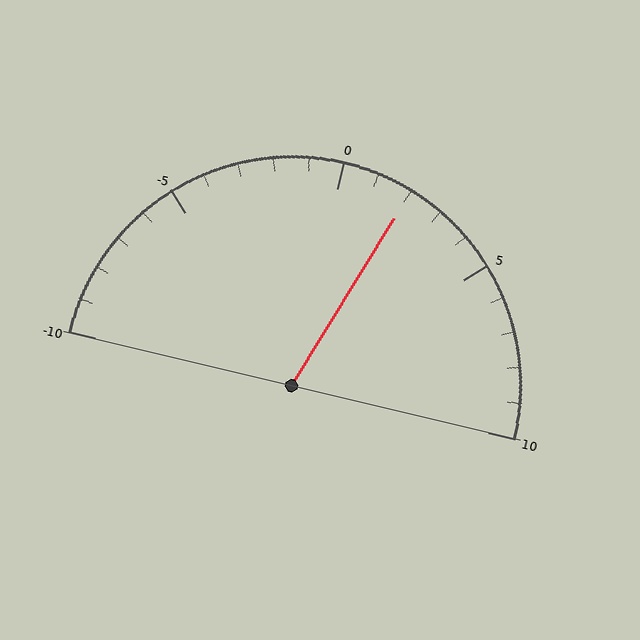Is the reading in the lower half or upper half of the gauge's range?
The reading is in the upper half of the range (-10 to 10).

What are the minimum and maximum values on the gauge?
The gauge ranges from -10 to 10.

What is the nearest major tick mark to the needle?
The nearest major tick mark is 0.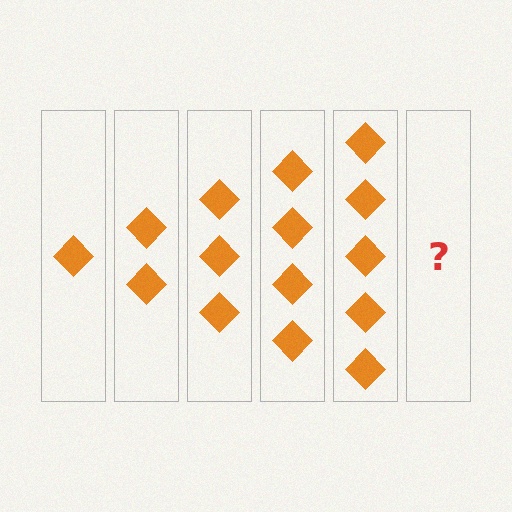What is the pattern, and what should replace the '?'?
The pattern is that each step adds one more diamond. The '?' should be 6 diamonds.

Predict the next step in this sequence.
The next step is 6 diamonds.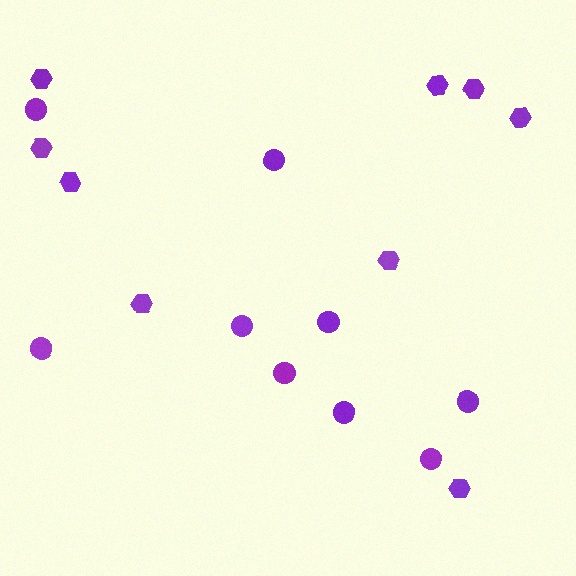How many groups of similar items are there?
There are 2 groups: one group of circles (9) and one group of hexagons (9).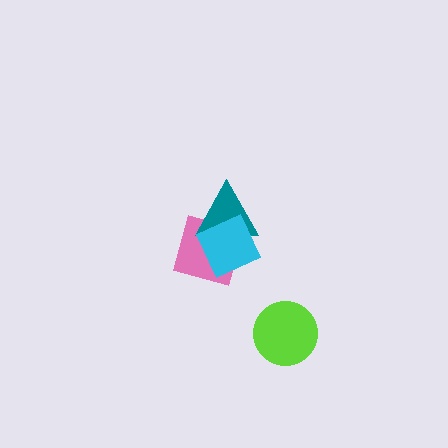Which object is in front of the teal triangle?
The cyan diamond is in front of the teal triangle.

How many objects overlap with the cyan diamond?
2 objects overlap with the cyan diamond.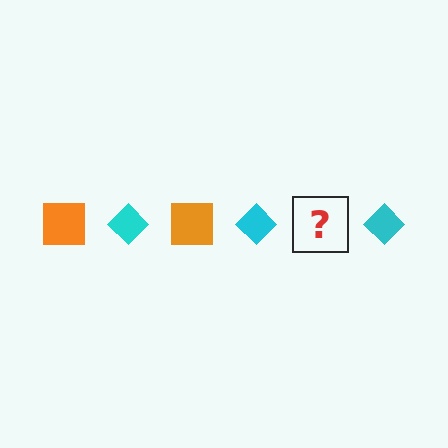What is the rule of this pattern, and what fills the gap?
The rule is that the pattern alternates between orange square and cyan diamond. The gap should be filled with an orange square.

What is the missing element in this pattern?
The missing element is an orange square.